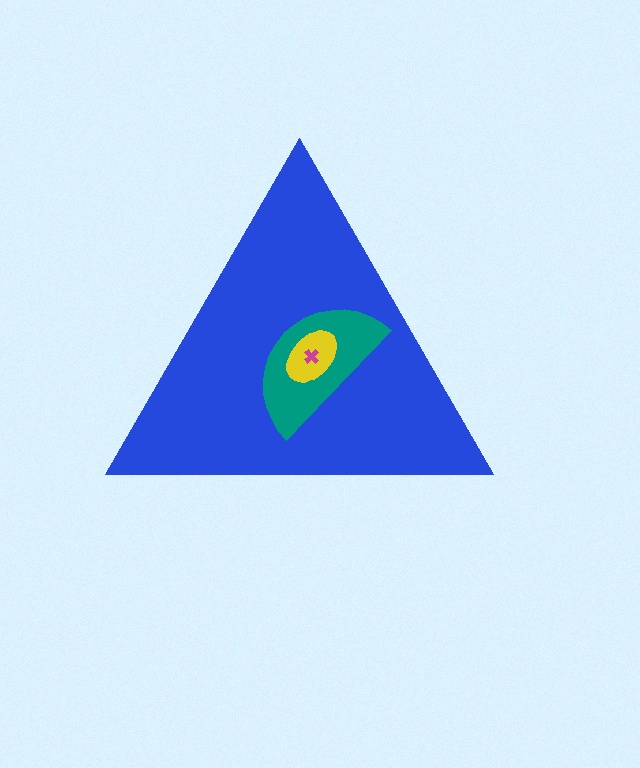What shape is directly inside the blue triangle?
The teal semicircle.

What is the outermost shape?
The blue triangle.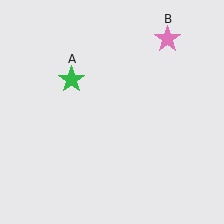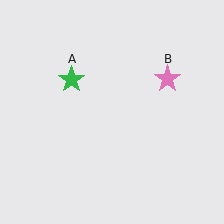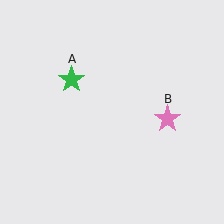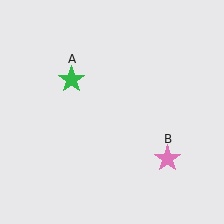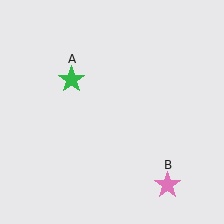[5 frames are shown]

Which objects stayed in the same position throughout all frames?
Green star (object A) remained stationary.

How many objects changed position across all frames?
1 object changed position: pink star (object B).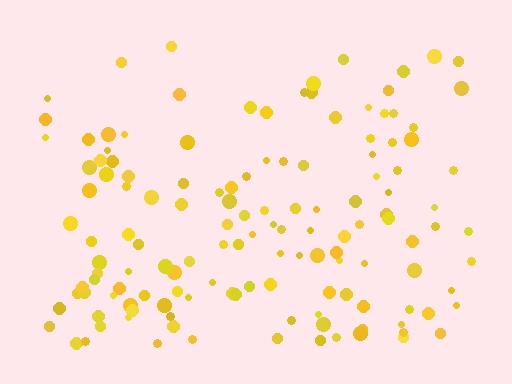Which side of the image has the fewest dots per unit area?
The top.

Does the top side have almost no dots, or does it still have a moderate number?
Still a moderate number, just noticeably fewer than the bottom.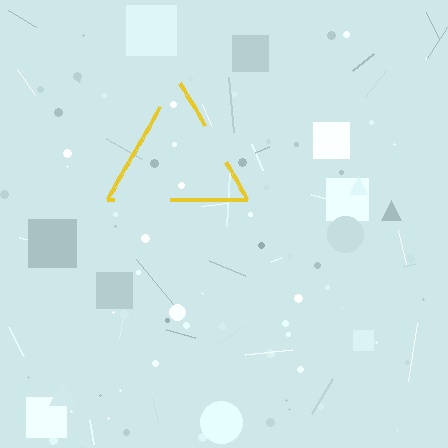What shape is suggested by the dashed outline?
The dashed outline suggests a triangle.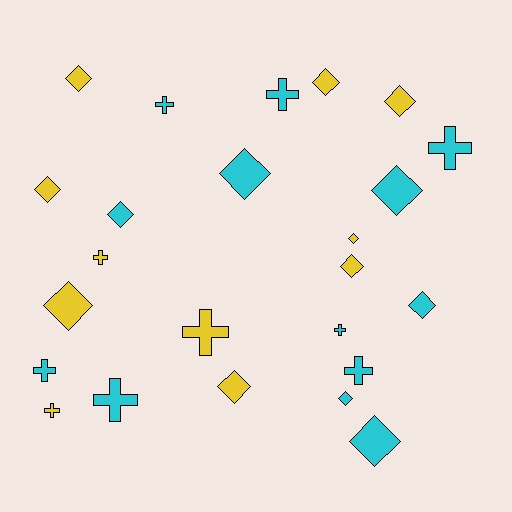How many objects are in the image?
There are 24 objects.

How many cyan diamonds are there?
There are 6 cyan diamonds.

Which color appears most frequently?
Cyan, with 13 objects.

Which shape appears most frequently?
Diamond, with 14 objects.